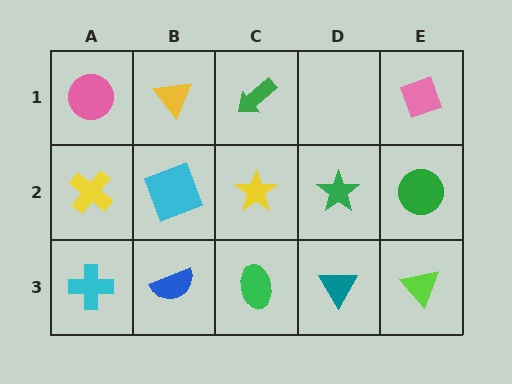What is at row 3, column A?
A cyan cross.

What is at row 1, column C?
A green arrow.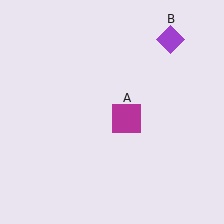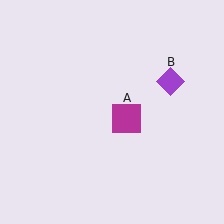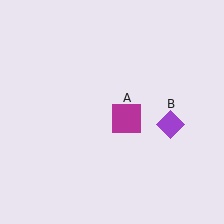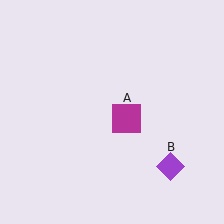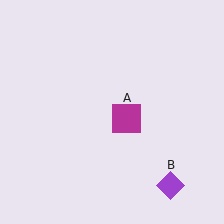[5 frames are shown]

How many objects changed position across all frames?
1 object changed position: purple diamond (object B).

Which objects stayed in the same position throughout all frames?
Magenta square (object A) remained stationary.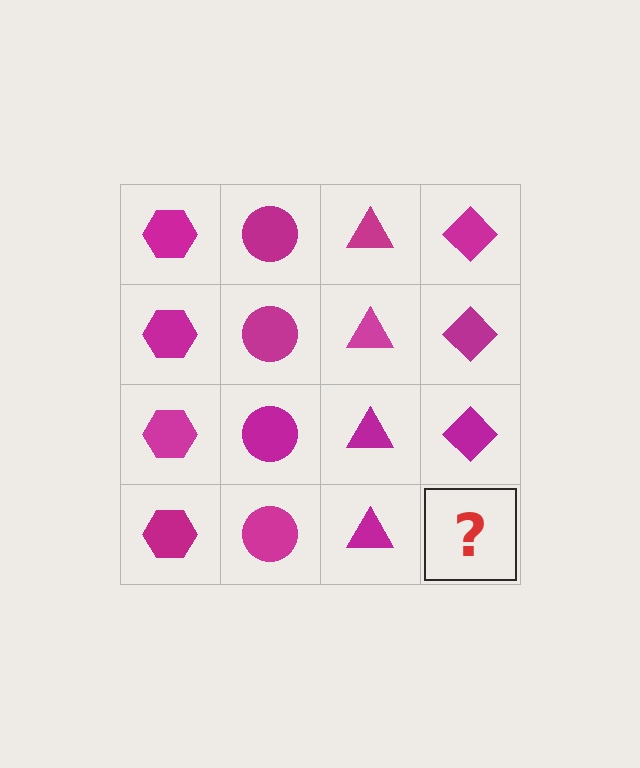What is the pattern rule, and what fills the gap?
The rule is that each column has a consistent shape. The gap should be filled with a magenta diamond.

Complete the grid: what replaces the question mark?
The question mark should be replaced with a magenta diamond.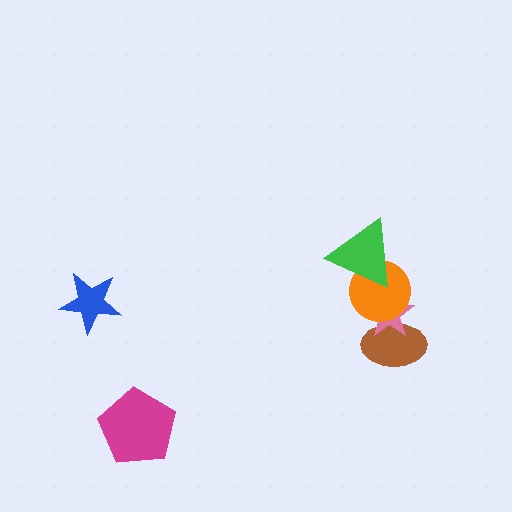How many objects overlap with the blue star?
0 objects overlap with the blue star.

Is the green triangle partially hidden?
No, no other shape covers it.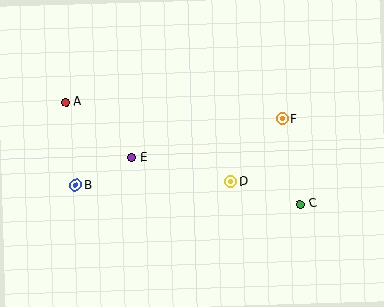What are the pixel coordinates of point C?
Point C is at (300, 204).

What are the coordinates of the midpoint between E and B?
The midpoint between E and B is at (104, 172).